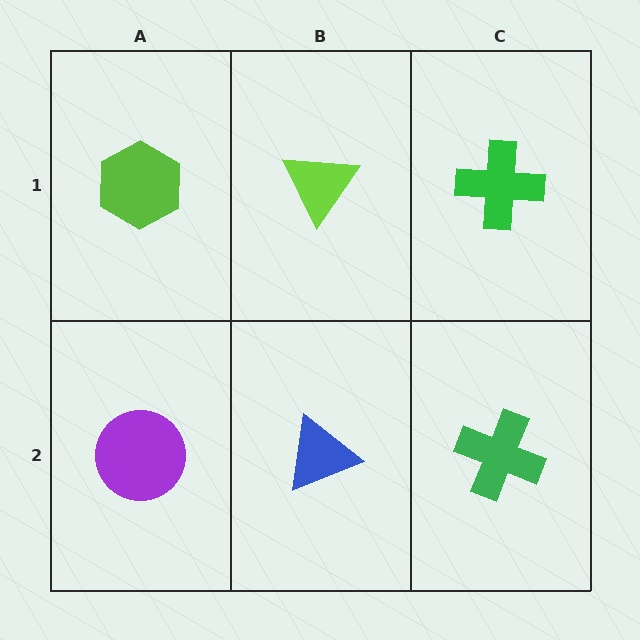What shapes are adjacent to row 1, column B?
A blue triangle (row 2, column B), a lime hexagon (row 1, column A), a green cross (row 1, column C).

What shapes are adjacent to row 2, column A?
A lime hexagon (row 1, column A), a blue triangle (row 2, column B).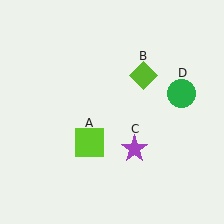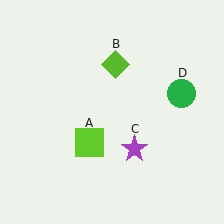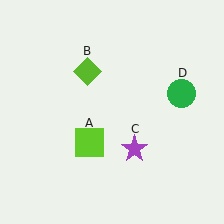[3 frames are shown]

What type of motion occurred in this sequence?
The lime diamond (object B) rotated counterclockwise around the center of the scene.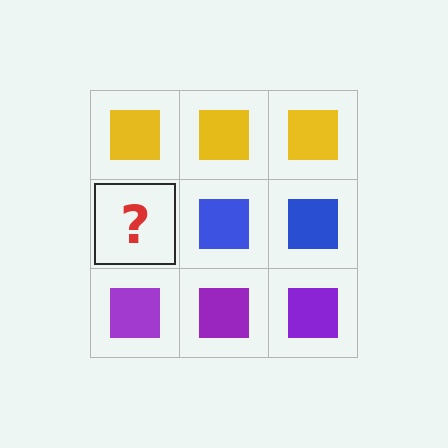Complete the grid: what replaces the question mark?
The question mark should be replaced with a blue square.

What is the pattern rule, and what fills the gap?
The rule is that each row has a consistent color. The gap should be filled with a blue square.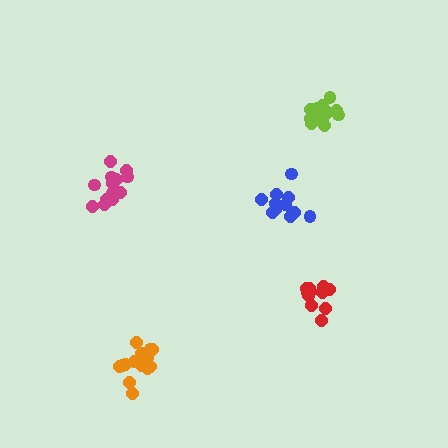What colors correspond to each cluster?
The clusters are colored: magenta, blue, orange, lime, red.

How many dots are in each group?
Group 1: 16 dots, Group 2: 12 dots, Group 3: 15 dots, Group 4: 13 dots, Group 5: 11 dots (67 total).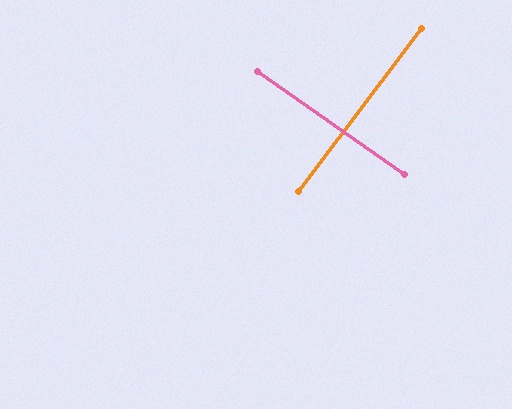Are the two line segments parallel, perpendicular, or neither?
Perpendicular — they meet at approximately 88°.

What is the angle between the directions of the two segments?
Approximately 88 degrees.